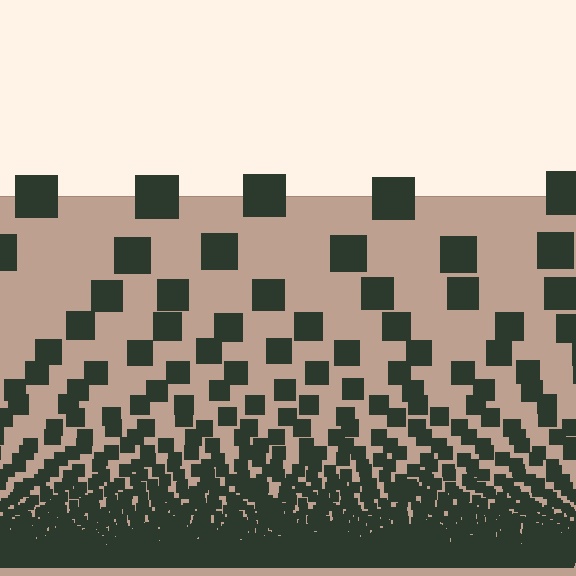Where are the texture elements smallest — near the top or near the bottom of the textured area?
Near the bottom.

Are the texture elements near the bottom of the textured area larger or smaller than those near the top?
Smaller. The gradient is inverted — elements near the bottom are smaller and denser.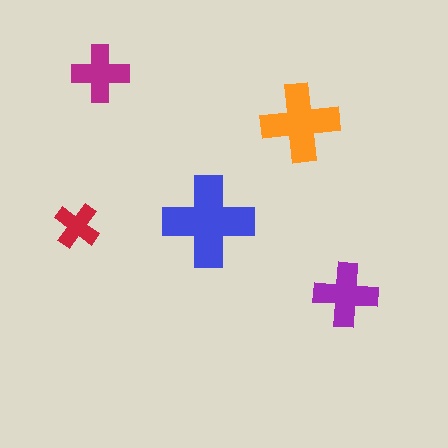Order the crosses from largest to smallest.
the blue one, the orange one, the purple one, the magenta one, the red one.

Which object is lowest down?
The purple cross is bottommost.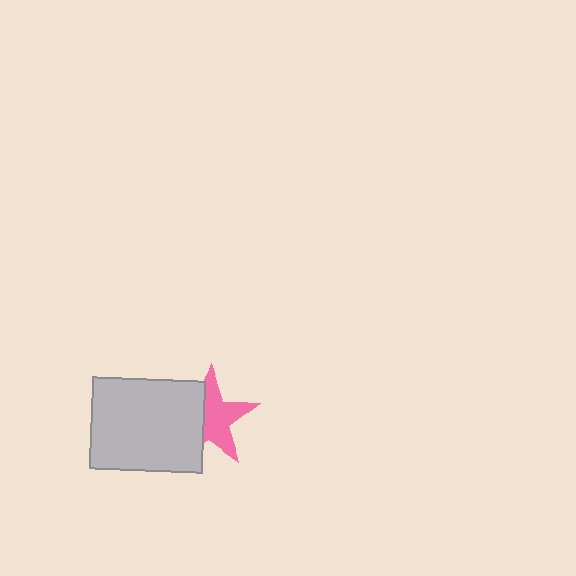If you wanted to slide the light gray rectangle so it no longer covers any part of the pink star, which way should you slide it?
Slide it left — that is the most direct way to separate the two shapes.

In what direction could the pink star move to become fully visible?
The pink star could move right. That would shift it out from behind the light gray rectangle entirely.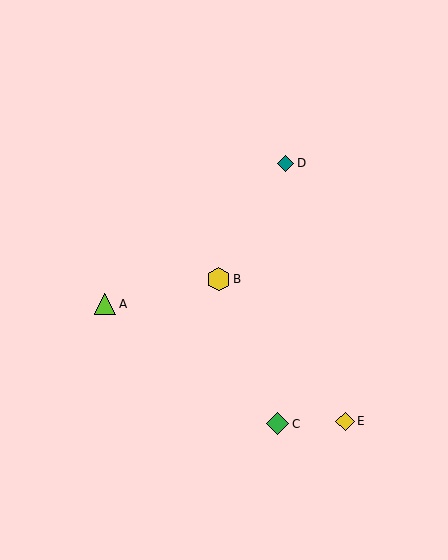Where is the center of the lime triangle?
The center of the lime triangle is at (105, 304).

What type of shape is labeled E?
Shape E is a yellow diamond.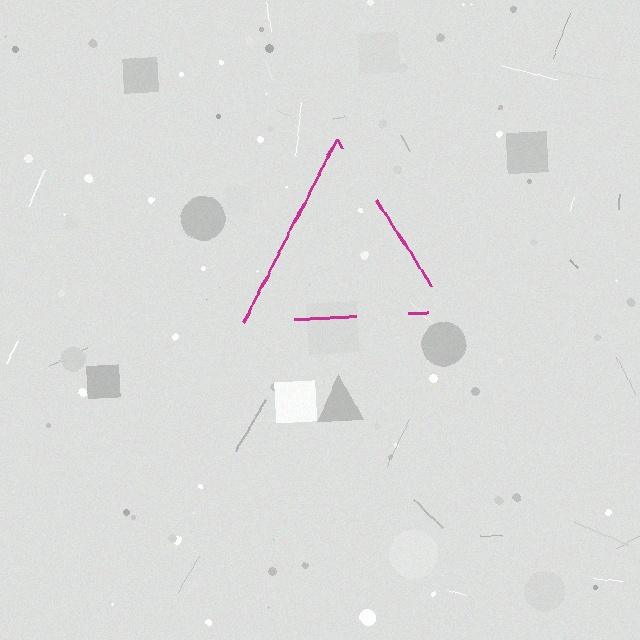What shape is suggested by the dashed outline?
The dashed outline suggests a triangle.